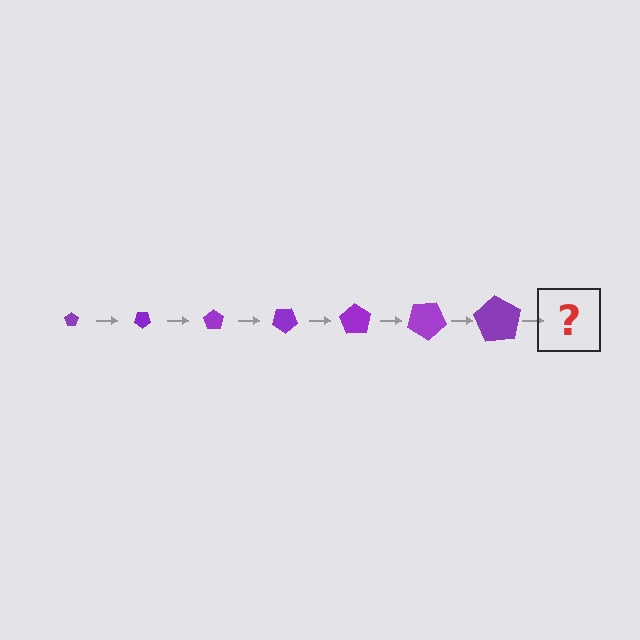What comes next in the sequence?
The next element should be a pentagon, larger than the previous one and rotated 245 degrees from the start.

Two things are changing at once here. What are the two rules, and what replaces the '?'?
The two rules are that the pentagon grows larger each step and it rotates 35 degrees each step. The '?' should be a pentagon, larger than the previous one and rotated 245 degrees from the start.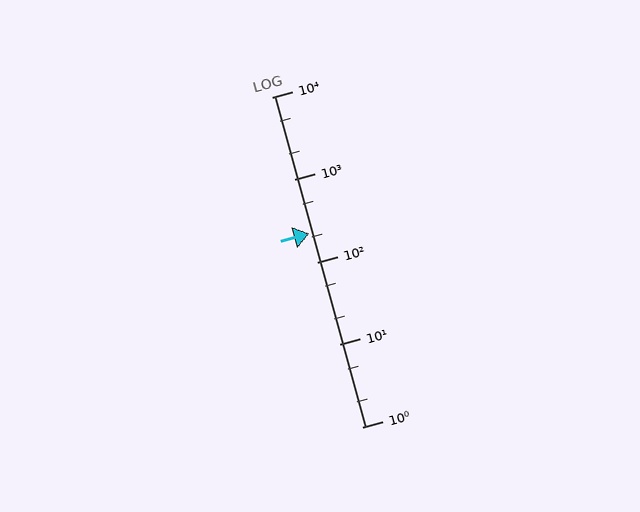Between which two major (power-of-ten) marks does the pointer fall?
The pointer is between 100 and 1000.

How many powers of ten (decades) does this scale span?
The scale spans 4 decades, from 1 to 10000.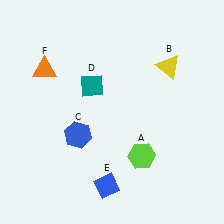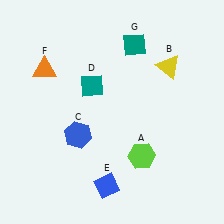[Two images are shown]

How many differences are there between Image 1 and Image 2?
There is 1 difference between the two images.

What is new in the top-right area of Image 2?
A teal diamond (G) was added in the top-right area of Image 2.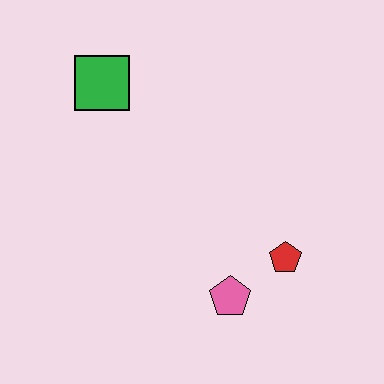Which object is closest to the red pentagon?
The pink pentagon is closest to the red pentagon.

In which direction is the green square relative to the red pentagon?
The green square is to the left of the red pentagon.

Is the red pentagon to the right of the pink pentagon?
Yes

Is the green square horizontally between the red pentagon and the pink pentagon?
No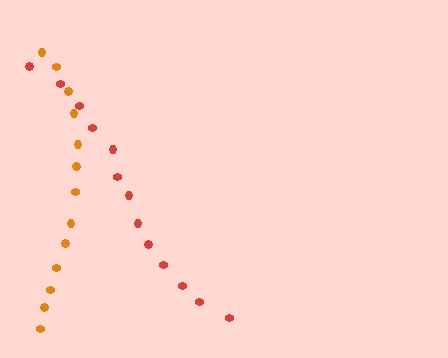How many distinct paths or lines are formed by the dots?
There are 2 distinct paths.